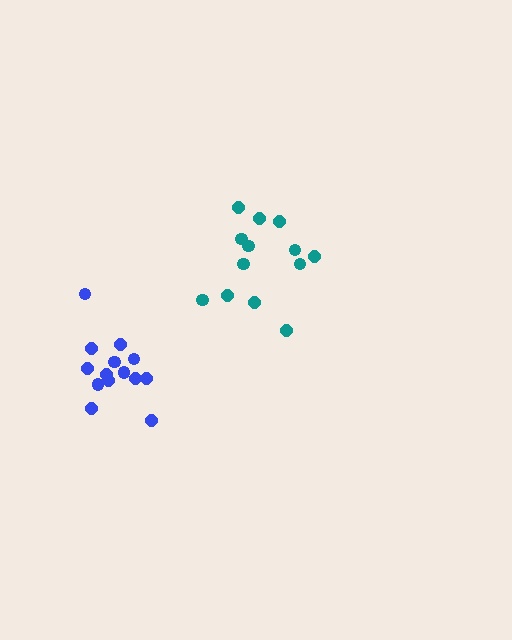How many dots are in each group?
Group 1: 14 dots, Group 2: 13 dots (27 total).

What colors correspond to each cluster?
The clusters are colored: blue, teal.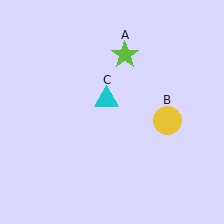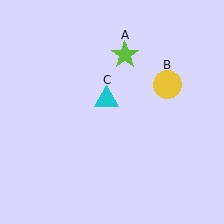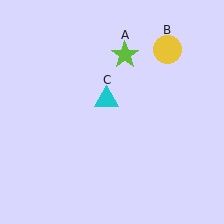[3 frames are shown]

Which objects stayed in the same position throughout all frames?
Lime star (object A) and cyan triangle (object C) remained stationary.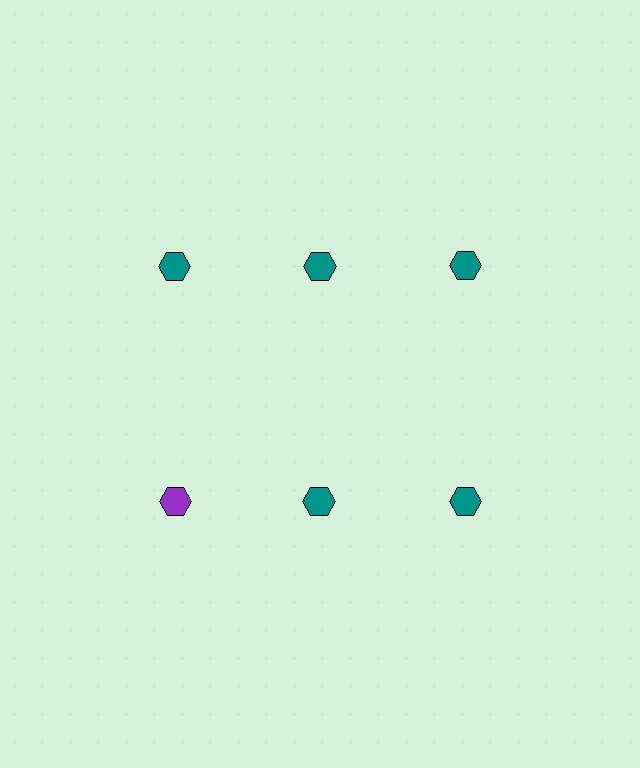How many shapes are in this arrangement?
There are 6 shapes arranged in a grid pattern.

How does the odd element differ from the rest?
It has a different color: purple instead of teal.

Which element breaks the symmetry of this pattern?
The purple hexagon in the second row, leftmost column breaks the symmetry. All other shapes are teal hexagons.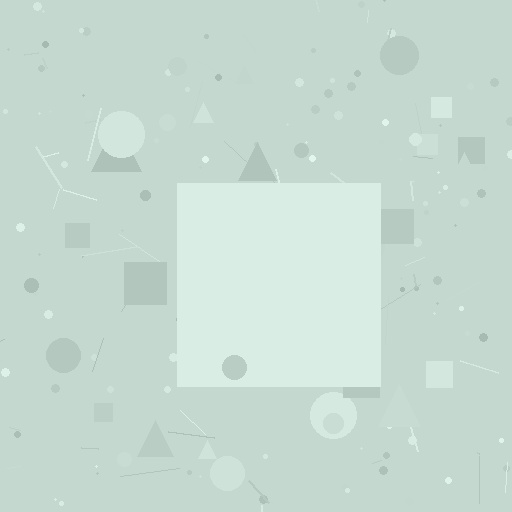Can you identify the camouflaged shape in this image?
The camouflaged shape is a square.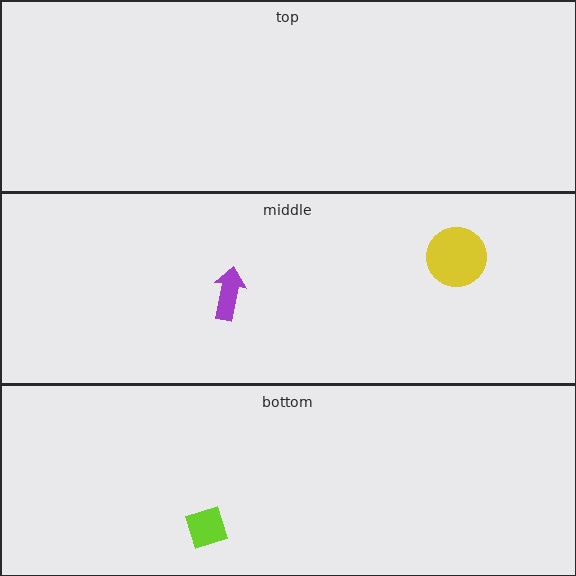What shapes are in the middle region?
The purple arrow, the yellow circle.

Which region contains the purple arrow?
The middle region.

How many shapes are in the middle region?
2.